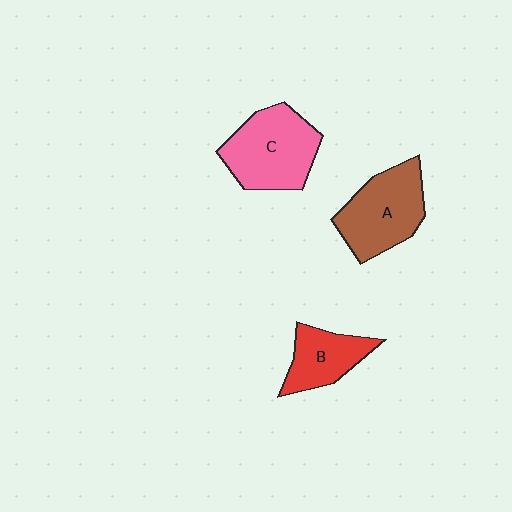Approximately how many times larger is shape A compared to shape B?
Approximately 1.5 times.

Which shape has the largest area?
Shape C (pink).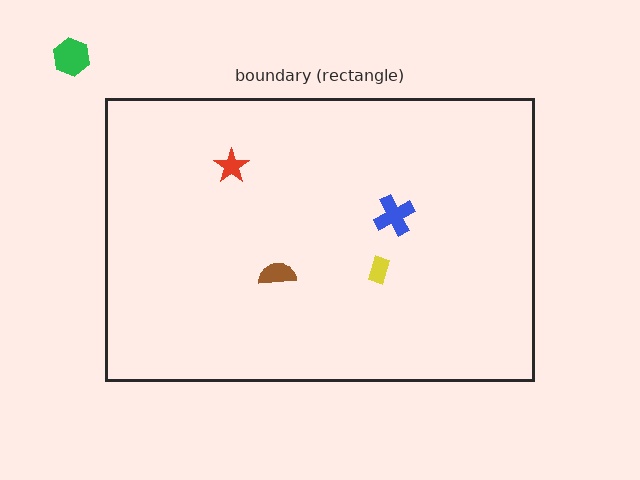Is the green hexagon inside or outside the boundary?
Outside.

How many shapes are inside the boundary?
4 inside, 1 outside.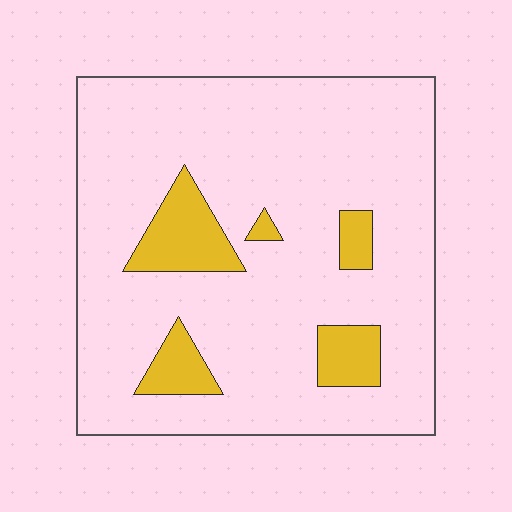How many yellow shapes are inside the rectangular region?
5.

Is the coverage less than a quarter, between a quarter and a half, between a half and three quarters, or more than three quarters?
Less than a quarter.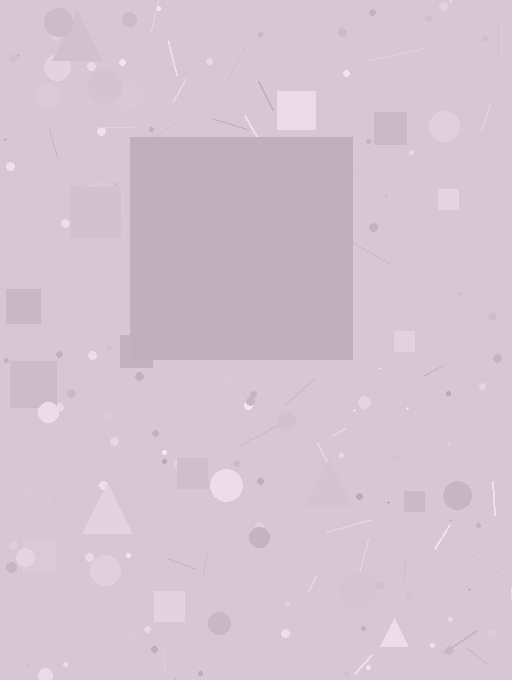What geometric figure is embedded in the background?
A square is embedded in the background.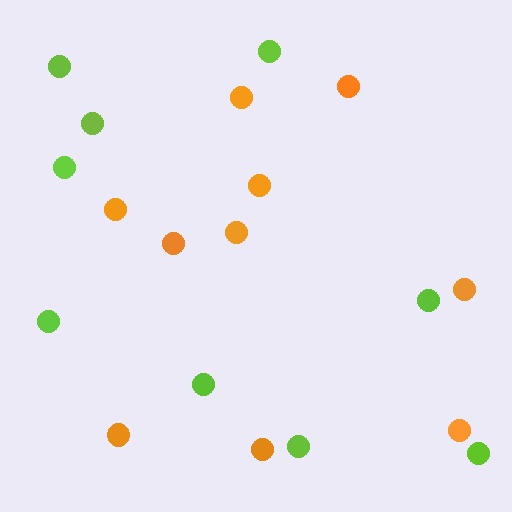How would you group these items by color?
There are 2 groups: one group of lime circles (9) and one group of orange circles (10).